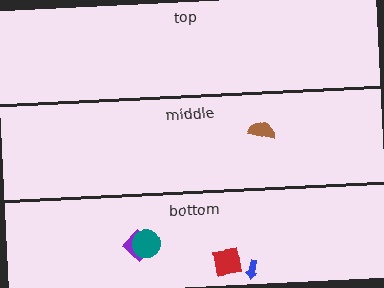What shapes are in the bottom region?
The purple diamond, the red square, the blue arrow, the teal circle.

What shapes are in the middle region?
The brown semicircle.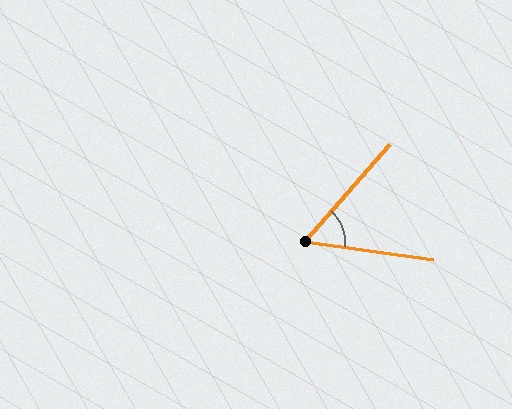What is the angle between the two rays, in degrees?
Approximately 57 degrees.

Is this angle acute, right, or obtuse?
It is acute.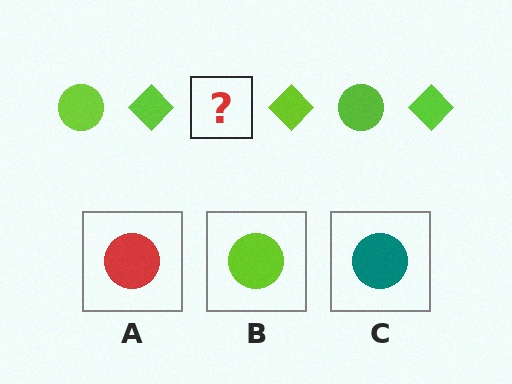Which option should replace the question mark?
Option B.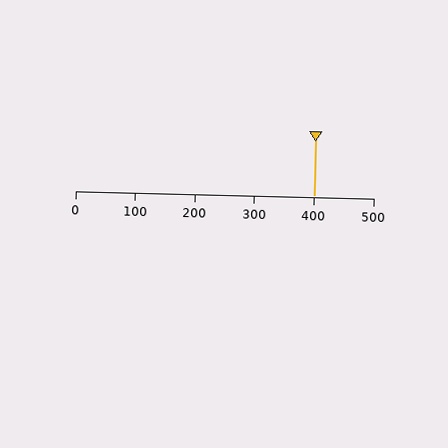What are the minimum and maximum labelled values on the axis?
The axis runs from 0 to 500.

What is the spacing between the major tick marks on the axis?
The major ticks are spaced 100 apart.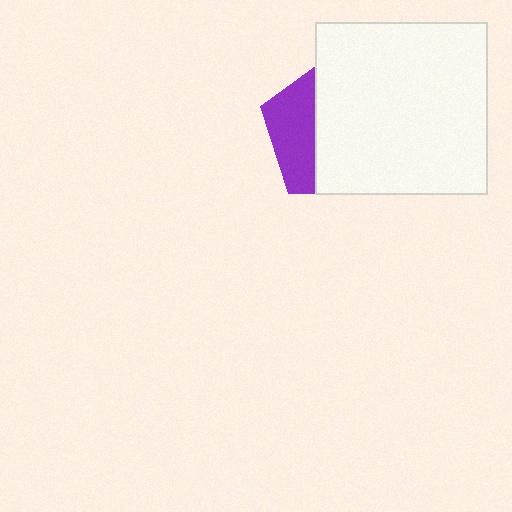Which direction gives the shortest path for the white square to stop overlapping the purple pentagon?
Moving right gives the shortest separation.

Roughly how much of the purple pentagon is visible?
A small part of it is visible (roughly 33%).